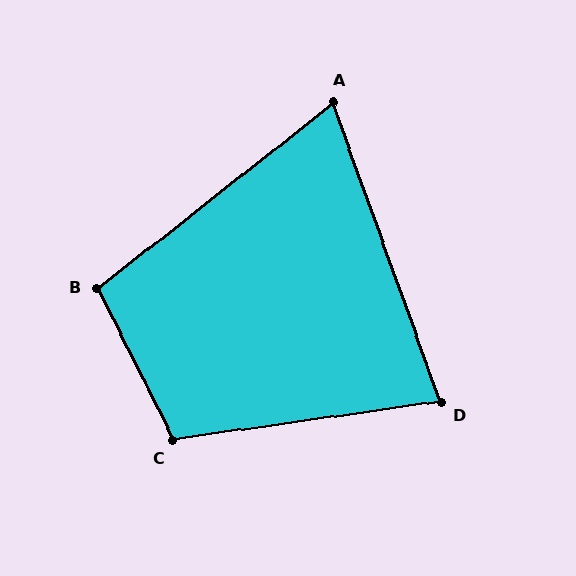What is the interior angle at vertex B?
Approximately 102 degrees (obtuse).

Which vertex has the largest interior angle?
C, at approximately 108 degrees.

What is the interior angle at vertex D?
Approximately 78 degrees (acute).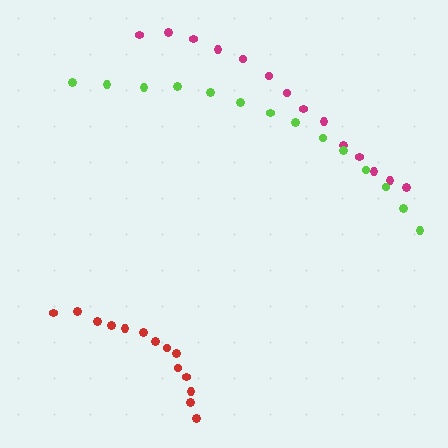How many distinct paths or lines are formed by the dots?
There are 3 distinct paths.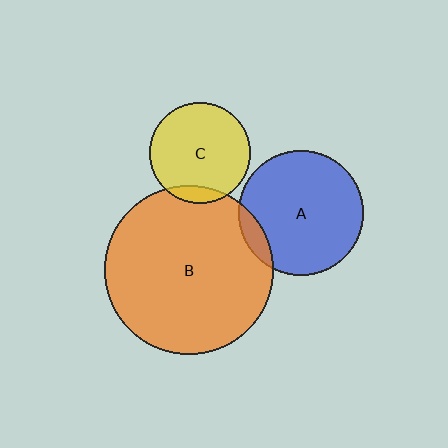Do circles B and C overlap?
Yes.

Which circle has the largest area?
Circle B (orange).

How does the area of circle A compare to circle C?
Approximately 1.5 times.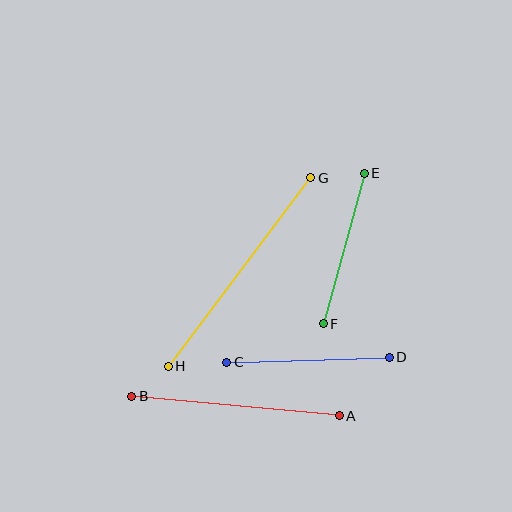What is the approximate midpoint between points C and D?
The midpoint is at approximately (308, 360) pixels.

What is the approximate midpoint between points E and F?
The midpoint is at approximately (344, 249) pixels.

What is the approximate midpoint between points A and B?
The midpoint is at approximately (236, 406) pixels.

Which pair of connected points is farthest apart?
Points G and H are farthest apart.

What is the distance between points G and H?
The distance is approximately 236 pixels.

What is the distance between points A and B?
The distance is approximately 208 pixels.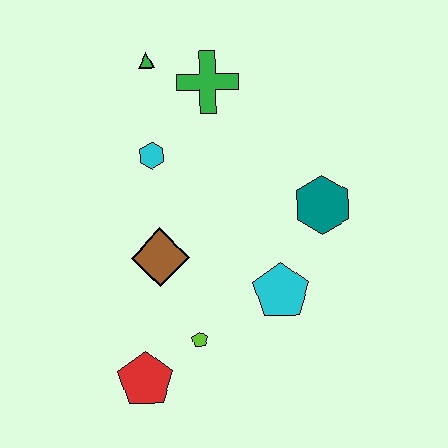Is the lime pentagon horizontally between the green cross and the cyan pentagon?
No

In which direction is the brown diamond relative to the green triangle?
The brown diamond is below the green triangle.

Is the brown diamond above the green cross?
No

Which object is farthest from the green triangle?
The red pentagon is farthest from the green triangle.